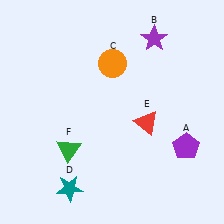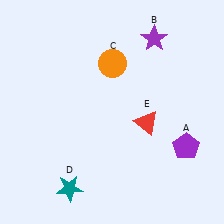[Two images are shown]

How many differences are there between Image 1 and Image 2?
There is 1 difference between the two images.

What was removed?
The green triangle (F) was removed in Image 2.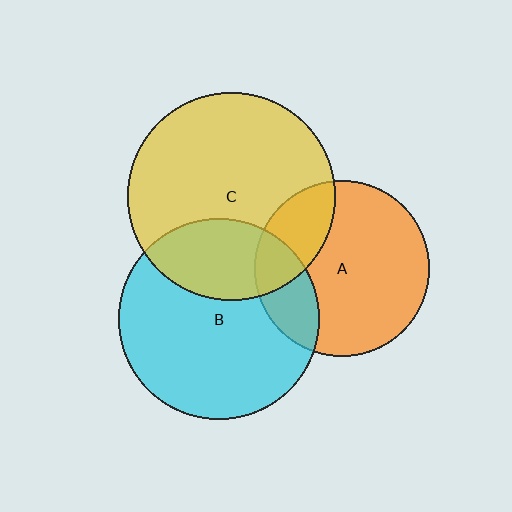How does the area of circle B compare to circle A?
Approximately 1.3 times.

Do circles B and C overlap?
Yes.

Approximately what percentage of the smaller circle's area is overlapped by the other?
Approximately 30%.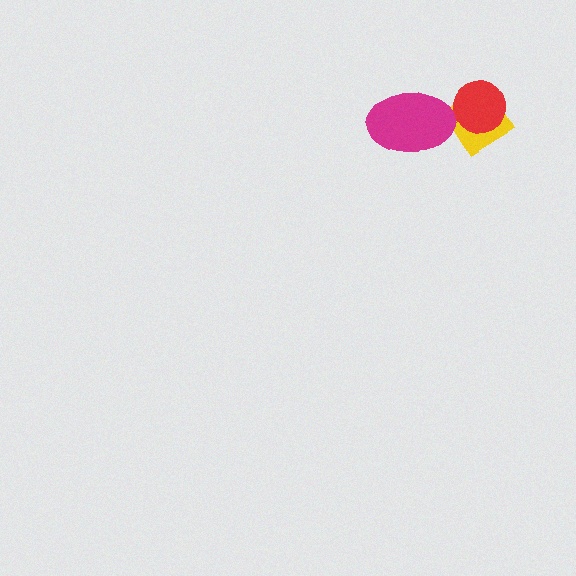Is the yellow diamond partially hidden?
Yes, it is partially covered by another shape.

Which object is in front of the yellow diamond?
The red circle is in front of the yellow diamond.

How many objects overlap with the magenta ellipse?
0 objects overlap with the magenta ellipse.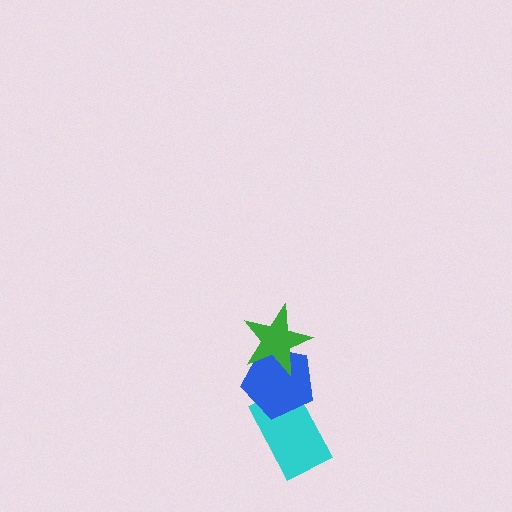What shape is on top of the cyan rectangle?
The blue pentagon is on top of the cyan rectangle.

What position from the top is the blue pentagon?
The blue pentagon is 2nd from the top.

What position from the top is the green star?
The green star is 1st from the top.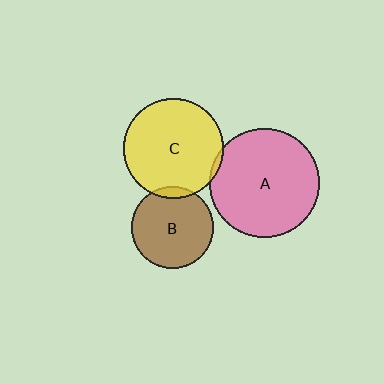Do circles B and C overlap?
Yes.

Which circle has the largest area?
Circle A (pink).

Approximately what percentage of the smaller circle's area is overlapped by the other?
Approximately 5%.